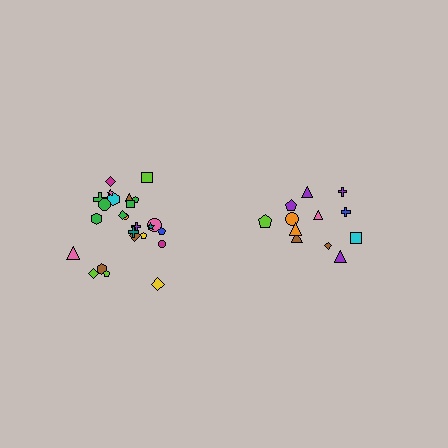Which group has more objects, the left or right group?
The left group.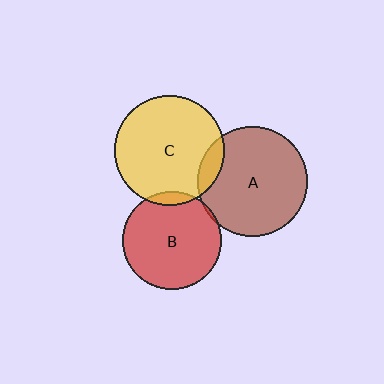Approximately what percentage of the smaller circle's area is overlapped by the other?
Approximately 5%.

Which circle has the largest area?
Circle A (brown).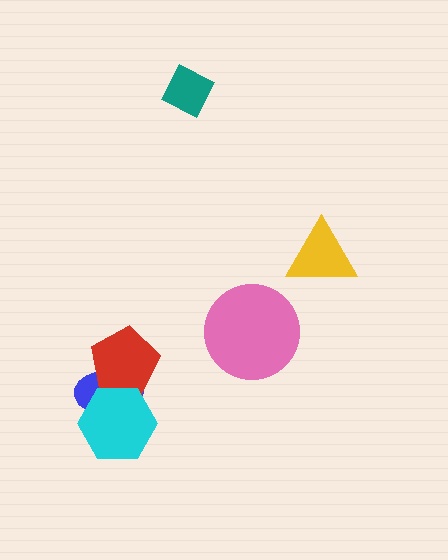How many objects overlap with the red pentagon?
2 objects overlap with the red pentagon.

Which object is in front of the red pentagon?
The cyan hexagon is in front of the red pentagon.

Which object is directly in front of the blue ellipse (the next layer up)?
The red pentagon is directly in front of the blue ellipse.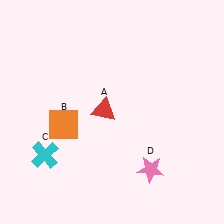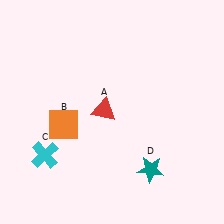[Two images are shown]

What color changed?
The star (D) changed from pink in Image 1 to teal in Image 2.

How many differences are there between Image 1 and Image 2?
There is 1 difference between the two images.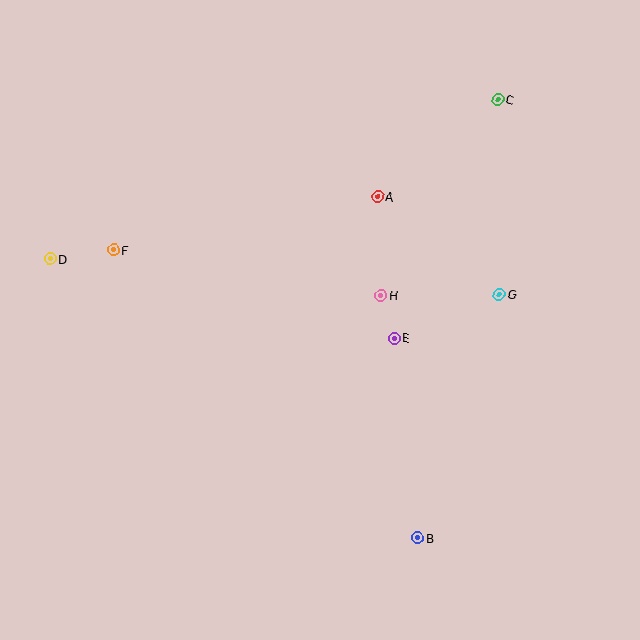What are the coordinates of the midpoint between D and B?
The midpoint between D and B is at (234, 398).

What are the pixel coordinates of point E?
Point E is at (394, 338).